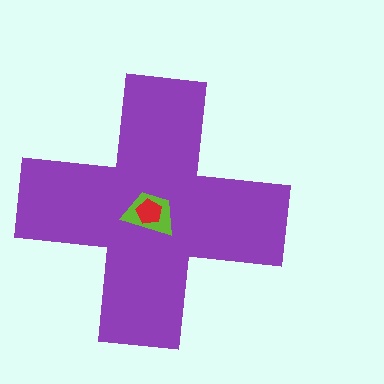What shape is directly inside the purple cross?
The lime trapezoid.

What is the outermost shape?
The purple cross.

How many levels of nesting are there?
3.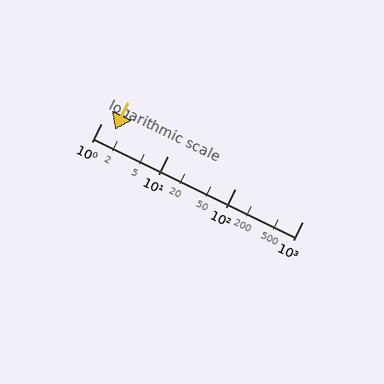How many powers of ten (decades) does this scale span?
The scale spans 3 decades, from 1 to 1000.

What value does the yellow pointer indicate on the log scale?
The pointer indicates approximately 1.6.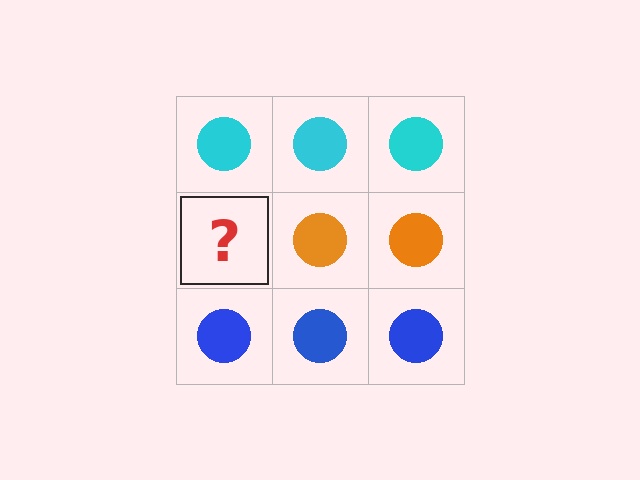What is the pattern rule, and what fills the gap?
The rule is that each row has a consistent color. The gap should be filled with an orange circle.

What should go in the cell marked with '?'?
The missing cell should contain an orange circle.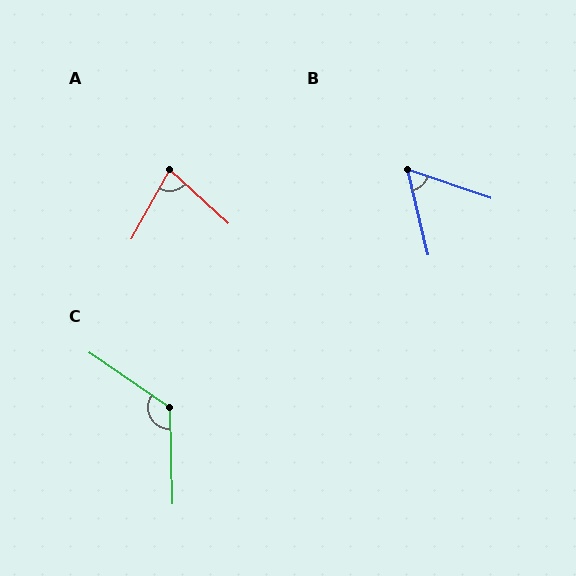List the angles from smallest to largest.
B (57°), A (76°), C (126°).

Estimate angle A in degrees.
Approximately 76 degrees.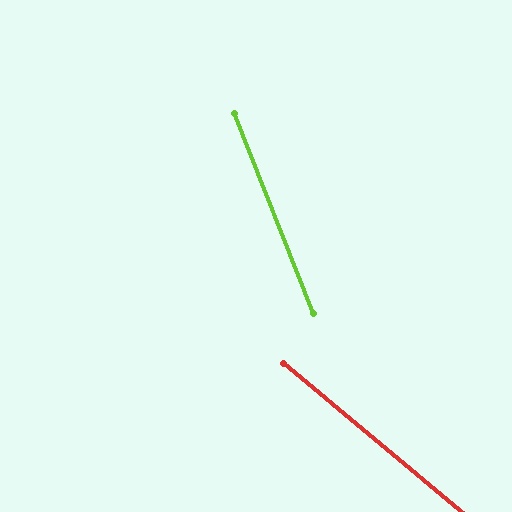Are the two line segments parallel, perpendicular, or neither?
Neither parallel nor perpendicular — they differ by about 29°.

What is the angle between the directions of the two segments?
Approximately 29 degrees.